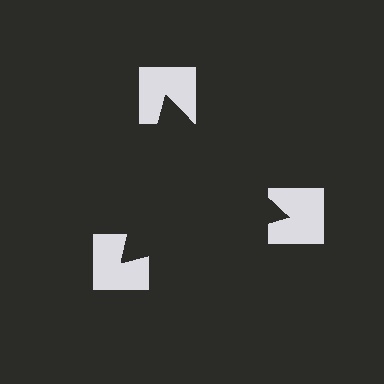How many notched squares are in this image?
There are 3 — one at each vertex of the illusory triangle.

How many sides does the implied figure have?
3 sides.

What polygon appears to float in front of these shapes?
An illusory triangle — its edges are inferred from the aligned wedge cuts in the notched squares, not physically drawn.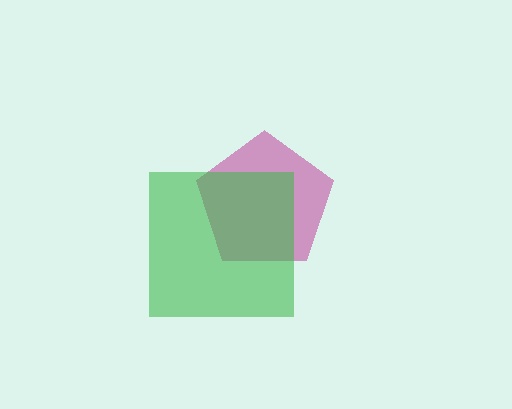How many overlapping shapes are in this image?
There are 2 overlapping shapes in the image.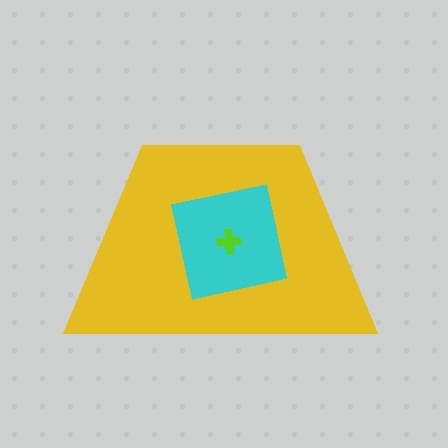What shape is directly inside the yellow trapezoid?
The cyan square.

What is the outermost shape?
The yellow trapezoid.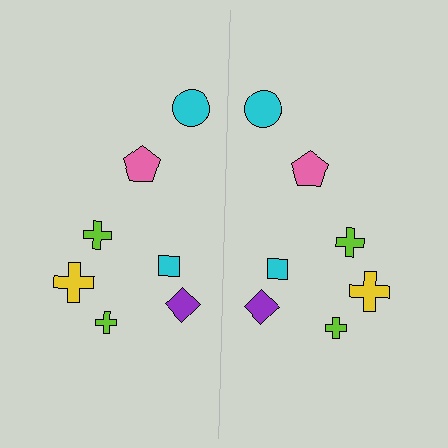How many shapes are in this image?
There are 14 shapes in this image.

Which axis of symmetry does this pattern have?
The pattern has a vertical axis of symmetry running through the center of the image.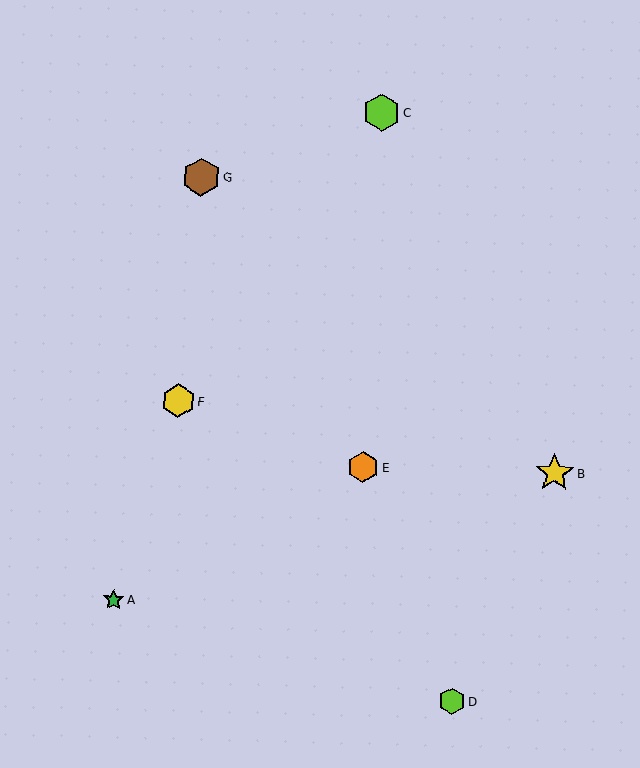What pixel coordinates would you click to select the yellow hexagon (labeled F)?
Click at (178, 401) to select the yellow hexagon F.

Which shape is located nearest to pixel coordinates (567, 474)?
The yellow star (labeled B) at (555, 473) is nearest to that location.